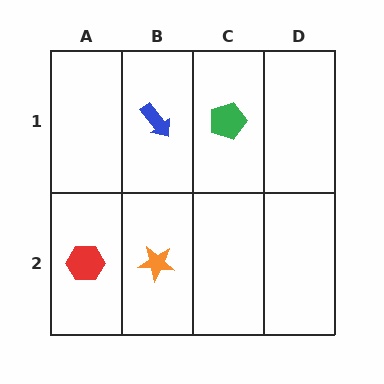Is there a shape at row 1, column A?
No, that cell is empty.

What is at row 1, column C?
A green pentagon.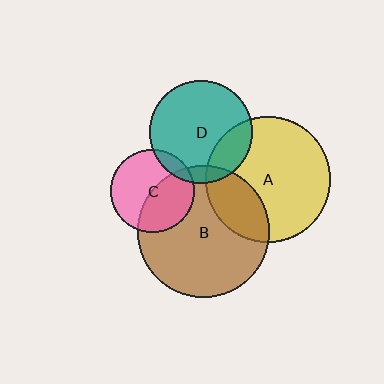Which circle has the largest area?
Circle B (brown).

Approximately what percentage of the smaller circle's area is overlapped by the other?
Approximately 45%.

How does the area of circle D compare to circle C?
Approximately 1.5 times.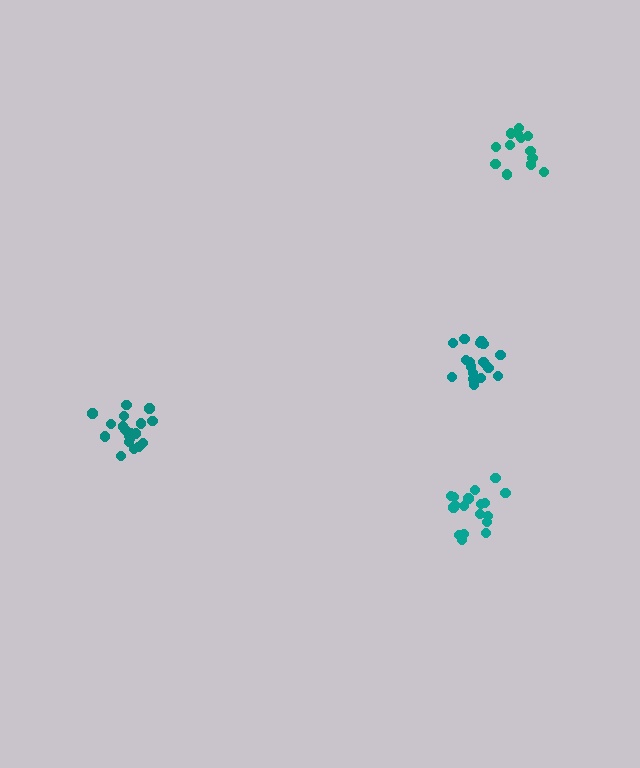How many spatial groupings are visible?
There are 4 spatial groupings.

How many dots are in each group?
Group 1: 18 dots, Group 2: 18 dots, Group 3: 13 dots, Group 4: 19 dots (68 total).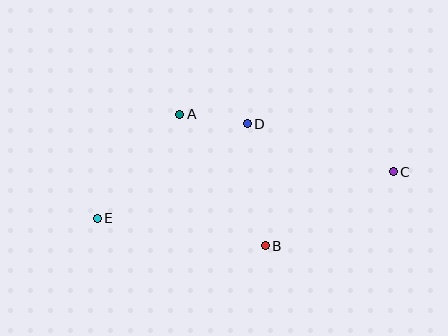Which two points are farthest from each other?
Points C and E are farthest from each other.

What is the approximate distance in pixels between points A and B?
The distance between A and B is approximately 157 pixels.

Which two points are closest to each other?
Points A and D are closest to each other.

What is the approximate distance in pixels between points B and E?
The distance between B and E is approximately 170 pixels.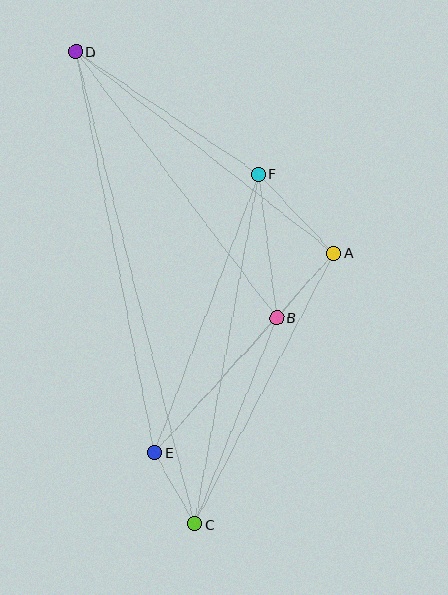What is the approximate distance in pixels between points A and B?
The distance between A and B is approximately 86 pixels.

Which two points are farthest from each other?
Points C and D are farthest from each other.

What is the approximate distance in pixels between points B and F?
The distance between B and F is approximately 145 pixels.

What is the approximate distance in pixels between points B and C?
The distance between B and C is approximately 222 pixels.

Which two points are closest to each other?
Points C and E are closest to each other.